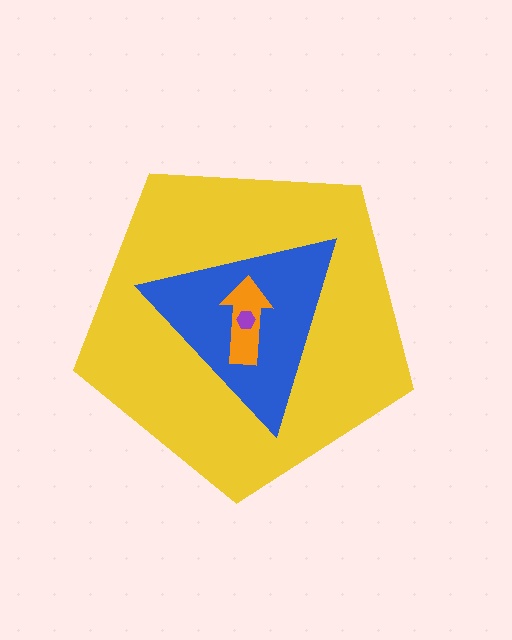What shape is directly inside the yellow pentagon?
The blue triangle.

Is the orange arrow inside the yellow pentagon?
Yes.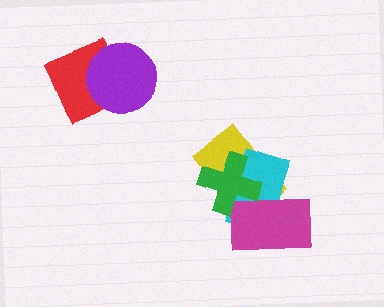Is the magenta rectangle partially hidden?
Yes, it is partially covered by another shape.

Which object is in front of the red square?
The purple circle is in front of the red square.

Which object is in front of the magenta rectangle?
The green cross is in front of the magenta rectangle.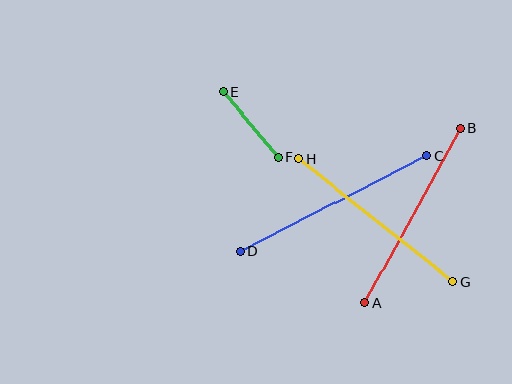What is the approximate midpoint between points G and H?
The midpoint is at approximately (376, 221) pixels.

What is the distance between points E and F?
The distance is approximately 86 pixels.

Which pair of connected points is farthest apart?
Points C and D are farthest apart.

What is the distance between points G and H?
The distance is approximately 197 pixels.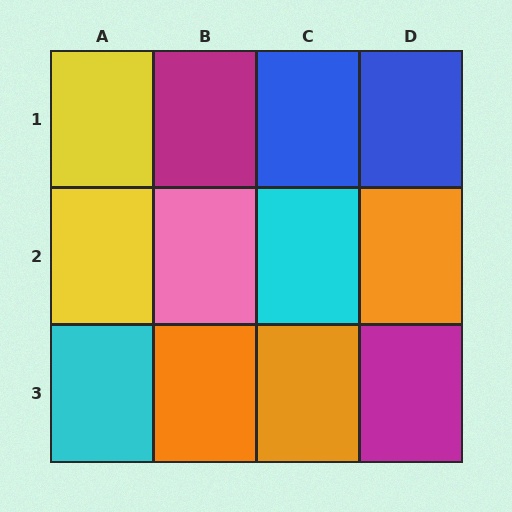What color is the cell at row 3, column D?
Magenta.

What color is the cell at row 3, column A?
Cyan.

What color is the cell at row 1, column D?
Blue.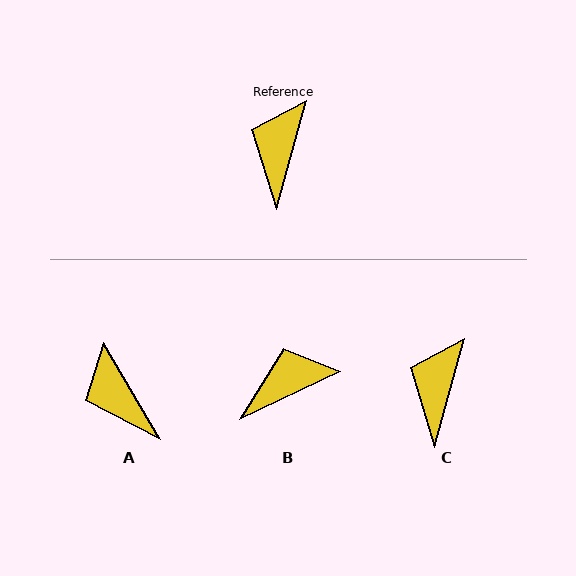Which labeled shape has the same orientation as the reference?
C.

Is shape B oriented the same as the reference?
No, it is off by about 49 degrees.